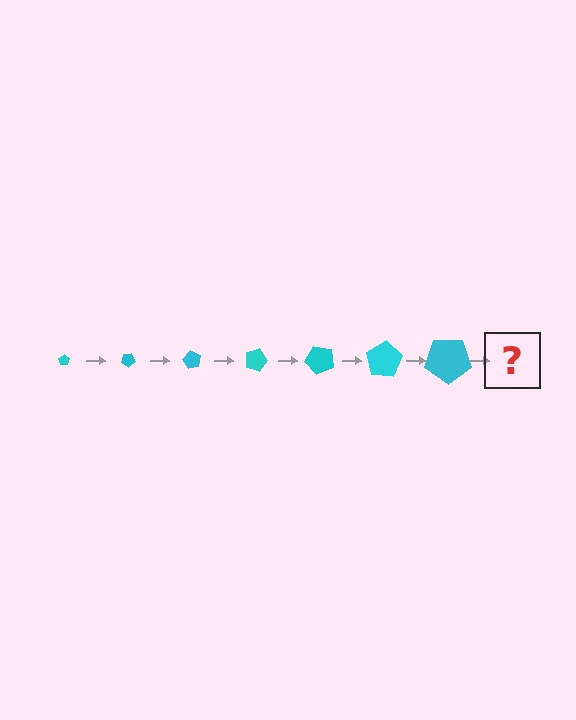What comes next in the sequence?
The next element should be a pentagon, larger than the previous one and rotated 210 degrees from the start.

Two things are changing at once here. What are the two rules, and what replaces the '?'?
The two rules are that the pentagon grows larger each step and it rotates 30 degrees each step. The '?' should be a pentagon, larger than the previous one and rotated 210 degrees from the start.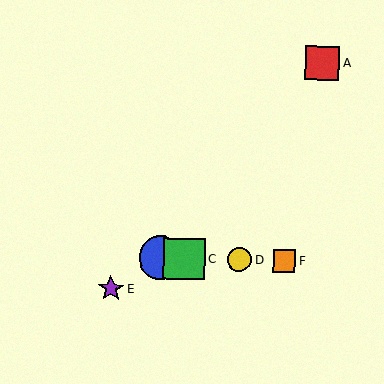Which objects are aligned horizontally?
Objects B, C, D, F are aligned horizontally.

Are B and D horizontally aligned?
Yes, both are at y≈258.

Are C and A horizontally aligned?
No, C is at y≈259 and A is at y≈63.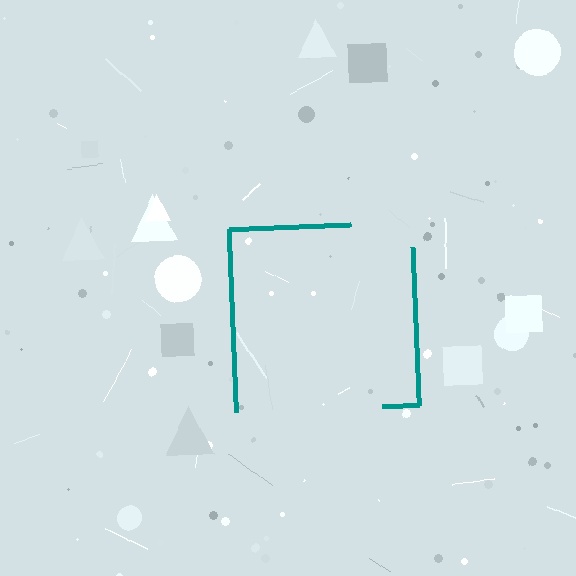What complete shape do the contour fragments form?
The contour fragments form a square.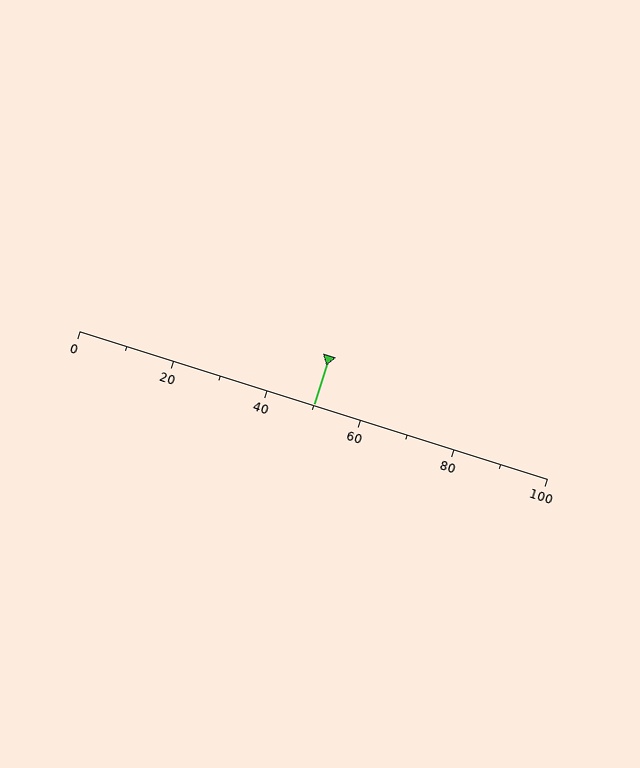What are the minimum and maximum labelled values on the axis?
The axis runs from 0 to 100.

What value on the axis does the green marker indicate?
The marker indicates approximately 50.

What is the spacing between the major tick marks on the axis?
The major ticks are spaced 20 apart.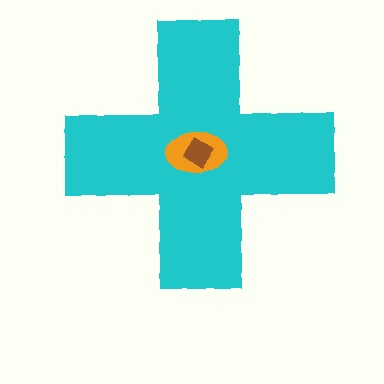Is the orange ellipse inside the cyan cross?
Yes.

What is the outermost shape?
The cyan cross.